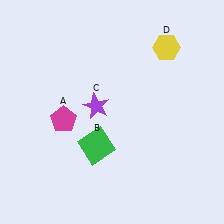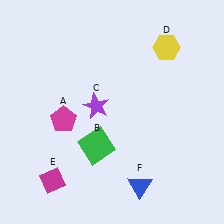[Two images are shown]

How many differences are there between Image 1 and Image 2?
There are 2 differences between the two images.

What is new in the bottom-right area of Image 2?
A blue triangle (F) was added in the bottom-right area of Image 2.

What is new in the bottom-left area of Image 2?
A magenta diamond (E) was added in the bottom-left area of Image 2.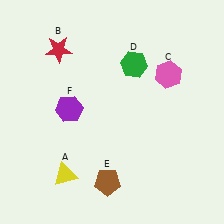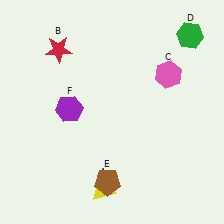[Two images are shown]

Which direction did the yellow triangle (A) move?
The yellow triangle (A) moved right.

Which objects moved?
The objects that moved are: the yellow triangle (A), the green hexagon (D).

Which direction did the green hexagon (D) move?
The green hexagon (D) moved right.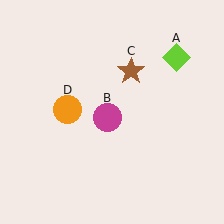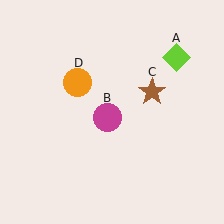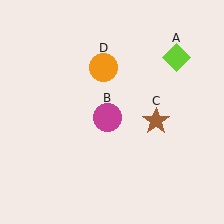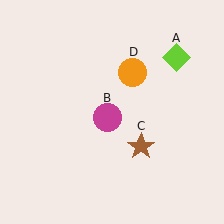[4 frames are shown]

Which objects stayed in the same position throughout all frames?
Lime diamond (object A) and magenta circle (object B) remained stationary.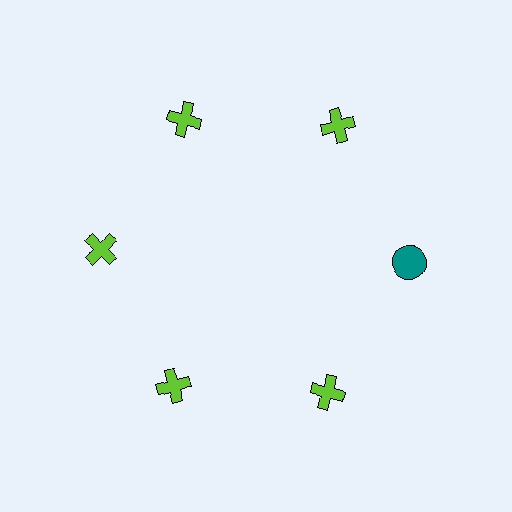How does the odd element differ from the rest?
It differs in both color (teal instead of lime) and shape (circle instead of cross).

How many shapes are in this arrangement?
There are 6 shapes arranged in a ring pattern.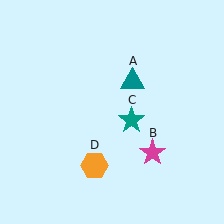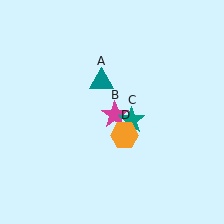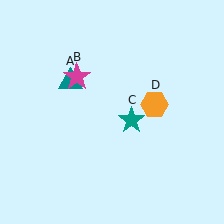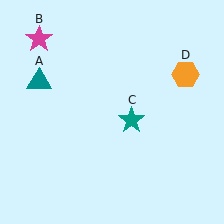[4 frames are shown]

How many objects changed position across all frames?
3 objects changed position: teal triangle (object A), magenta star (object B), orange hexagon (object D).